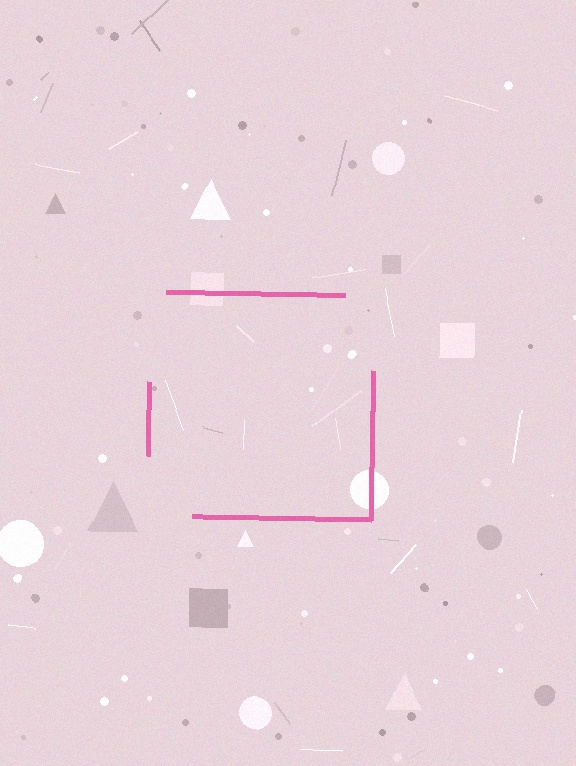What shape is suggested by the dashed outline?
The dashed outline suggests a square.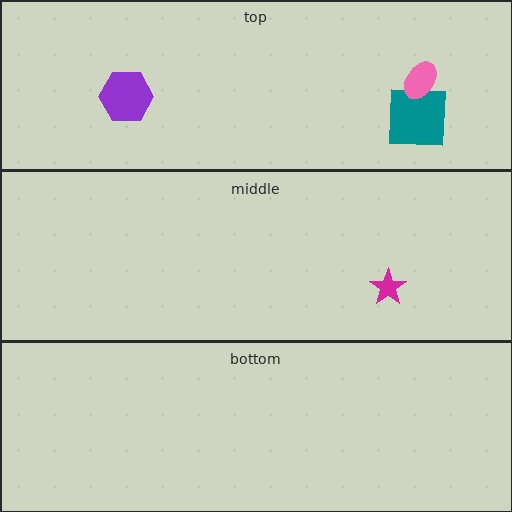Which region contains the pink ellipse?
The top region.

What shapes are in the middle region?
The magenta star.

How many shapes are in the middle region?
1.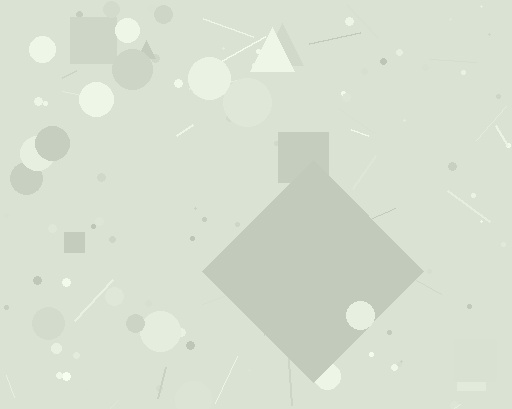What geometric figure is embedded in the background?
A diamond is embedded in the background.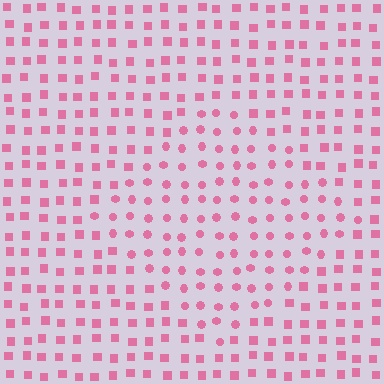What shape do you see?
I see a diamond.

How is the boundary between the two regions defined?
The boundary is defined by a change in element shape: circles inside vs. squares outside. All elements share the same color and spacing.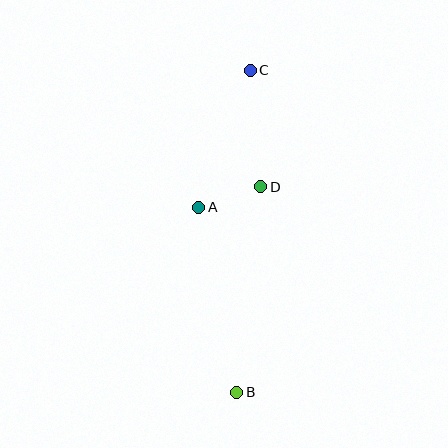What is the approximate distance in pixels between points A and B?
The distance between A and B is approximately 189 pixels.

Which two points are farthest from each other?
Points B and C are farthest from each other.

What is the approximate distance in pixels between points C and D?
The distance between C and D is approximately 117 pixels.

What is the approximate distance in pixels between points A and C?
The distance between A and C is approximately 146 pixels.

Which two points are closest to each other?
Points A and D are closest to each other.